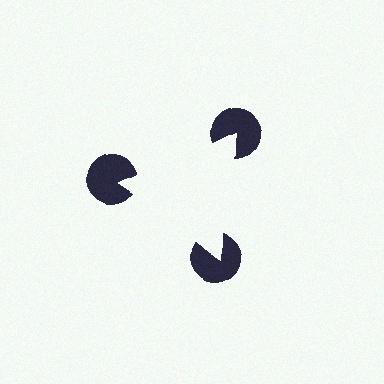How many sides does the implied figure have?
3 sides.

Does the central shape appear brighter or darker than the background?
It typically appears slightly brighter than the background, even though no actual brightness change is drawn.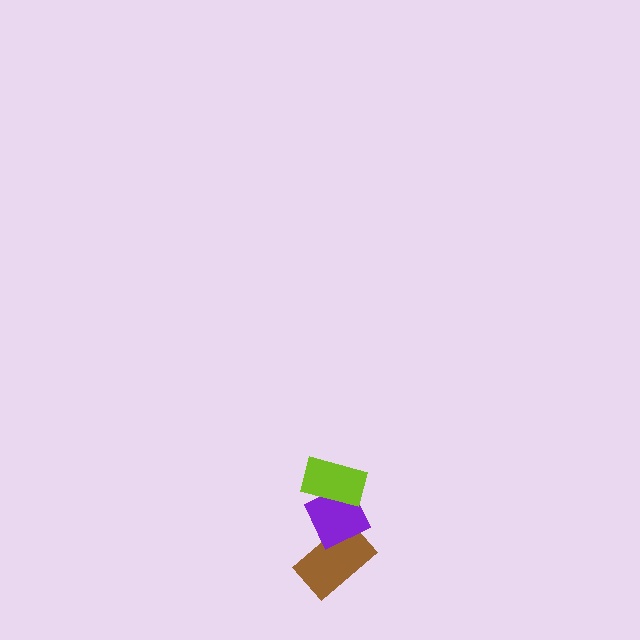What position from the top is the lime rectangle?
The lime rectangle is 1st from the top.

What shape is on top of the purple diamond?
The lime rectangle is on top of the purple diamond.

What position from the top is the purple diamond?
The purple diamond is 2nd from the top.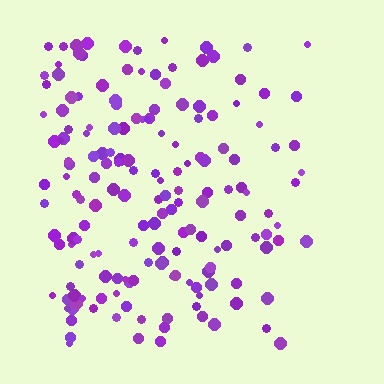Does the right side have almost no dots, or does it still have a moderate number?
Still a moderate number, just noticeably fewer than the left.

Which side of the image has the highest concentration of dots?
The left.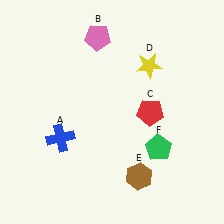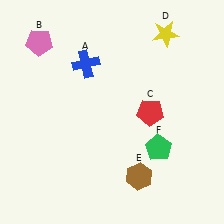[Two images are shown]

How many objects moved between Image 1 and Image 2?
3 objects moved between the two images.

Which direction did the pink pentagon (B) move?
The pink pentagon (B) moved left.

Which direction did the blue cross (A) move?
The blue cross (A) moved up.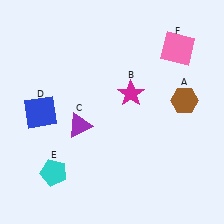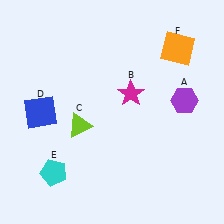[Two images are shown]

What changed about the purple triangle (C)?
In Image 1, C is purple. In Image 2, it changed to lime.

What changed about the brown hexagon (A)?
In Image 1, A is brown. In Image 2, it changed to purple.